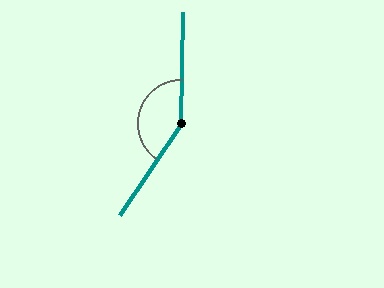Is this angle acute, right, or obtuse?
It is obtuse.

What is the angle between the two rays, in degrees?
Approximately 147 degrees.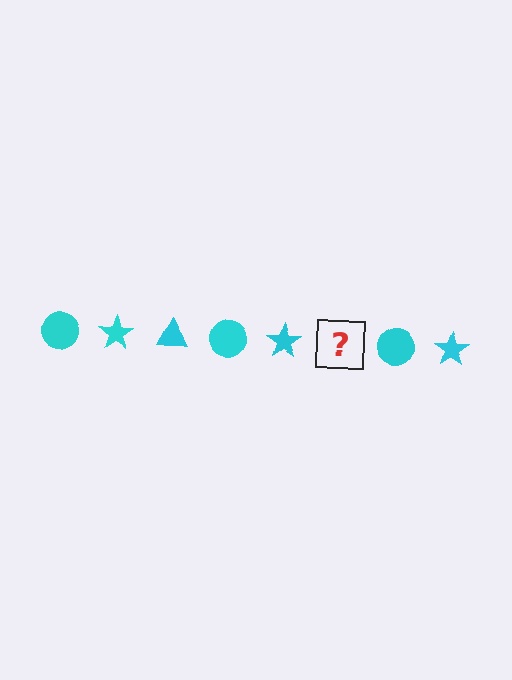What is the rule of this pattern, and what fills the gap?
The rule is that the pattern cycles through circle, star, triangle shapes in cyan. The gap should be filled with a cyan triangle.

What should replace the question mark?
The question mark should be replaced with a cyan triangle.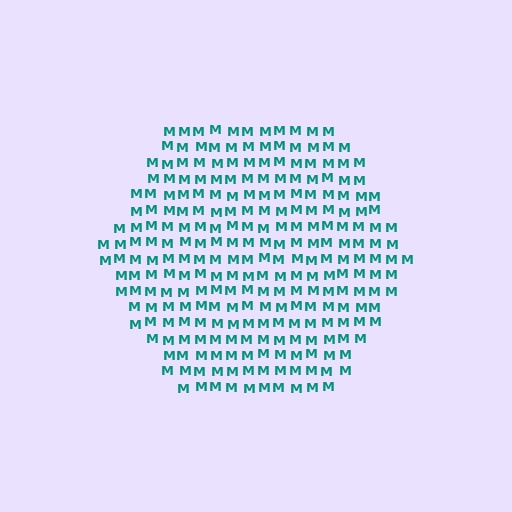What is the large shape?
The large shape is a hexagon.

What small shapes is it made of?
It is made of small letter M's.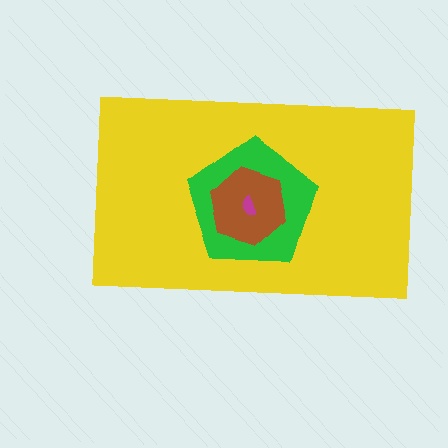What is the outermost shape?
The yellow rectangle.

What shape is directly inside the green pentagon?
The brown hexagon.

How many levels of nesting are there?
4.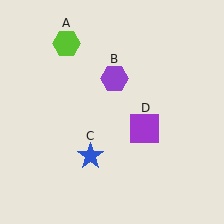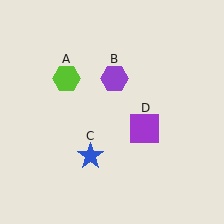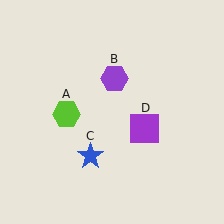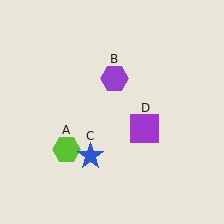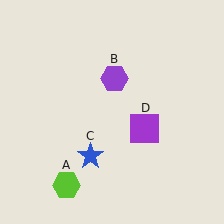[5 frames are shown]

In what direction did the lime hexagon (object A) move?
The lime hexagon (object A) moved down.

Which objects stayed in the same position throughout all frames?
Purple hexagon (object B) and blue star (object C) and purple square (object D) remained stationary.